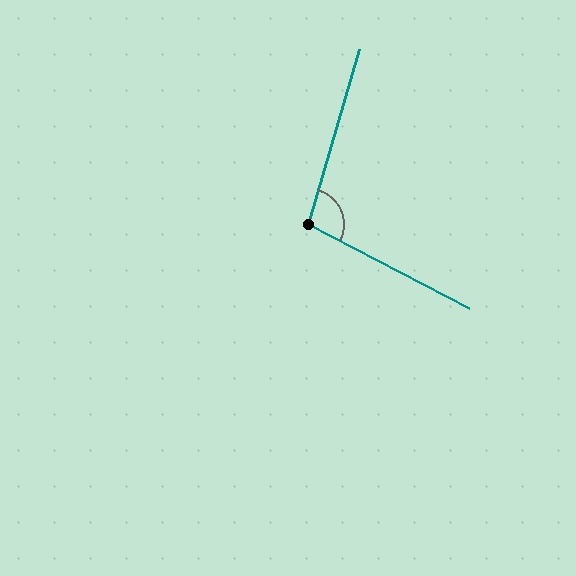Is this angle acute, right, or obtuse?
It is obtuse.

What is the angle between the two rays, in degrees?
Approximately 102 degrees.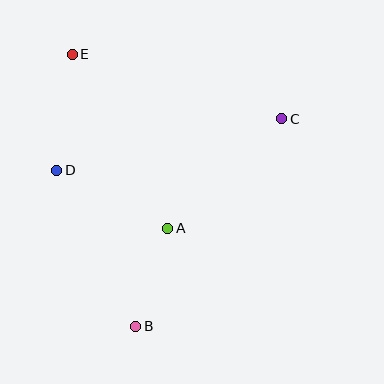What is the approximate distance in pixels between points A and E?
The distance between A and E is approximately 199 pixels.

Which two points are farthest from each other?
Points B and E are farthest from each other.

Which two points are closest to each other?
Points A and B are closest to each other.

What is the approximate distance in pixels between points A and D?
The distance between A and D is approximately 125 pixels.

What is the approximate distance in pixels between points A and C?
The distance between A and C is approximately 158 pixels.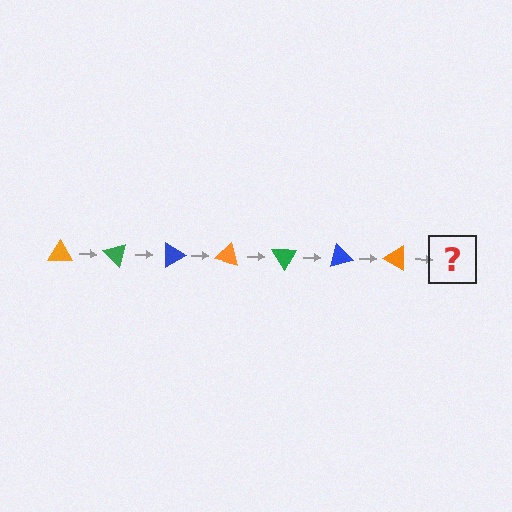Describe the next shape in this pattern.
It should be a green triangle, rotated 315 degrees from the start.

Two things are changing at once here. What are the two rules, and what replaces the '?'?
The two rules are that it rotates 45 degrees each step and the color cycles through orange, green, and blue. The '?' should be a green triangle, rotated 315 degrees from the start.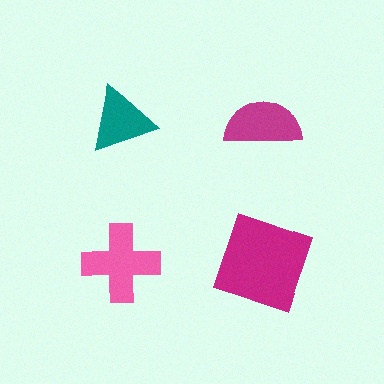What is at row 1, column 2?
A magenta semicircle.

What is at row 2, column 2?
A magenta square.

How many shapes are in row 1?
2 shapes.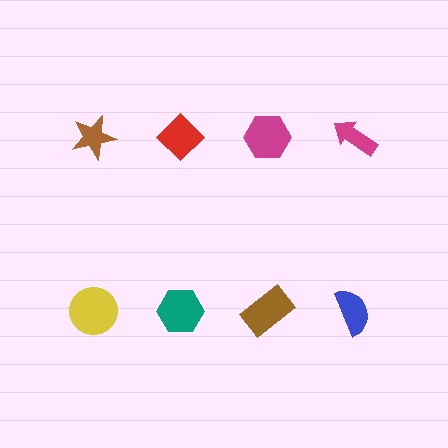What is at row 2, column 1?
A yellow circle.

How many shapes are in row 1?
4 shapes.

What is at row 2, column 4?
A blue semicircle.